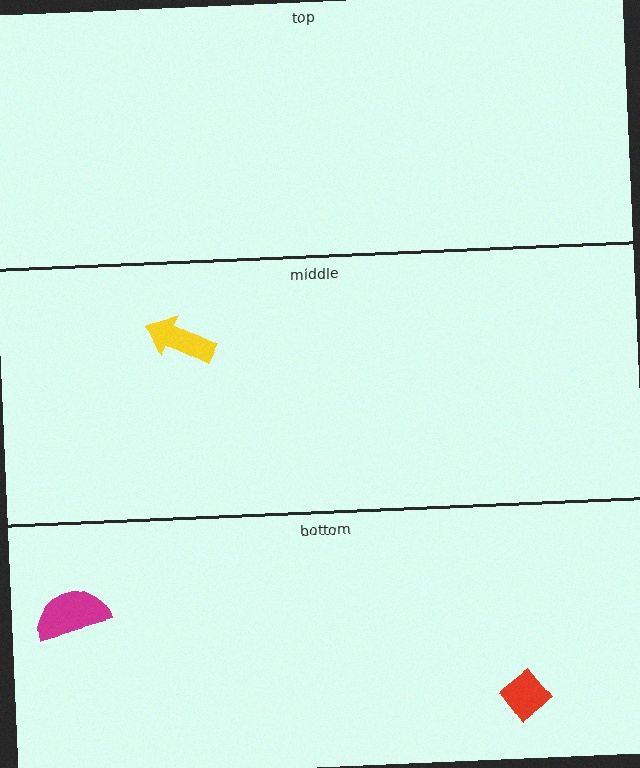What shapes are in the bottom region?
The red diamond, the magenta semicircle.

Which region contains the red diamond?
The bottom region.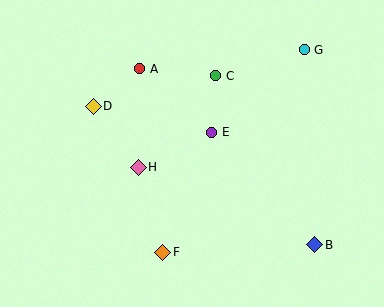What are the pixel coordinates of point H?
Point H is at (138, 167).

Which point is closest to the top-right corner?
Point G is closest to the top-right corner.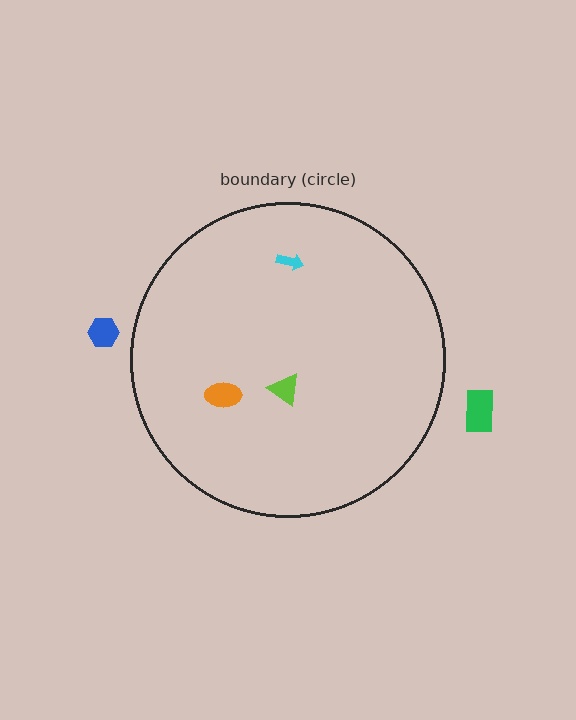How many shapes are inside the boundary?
3 inside, 2 outside.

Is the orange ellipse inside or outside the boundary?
Inside.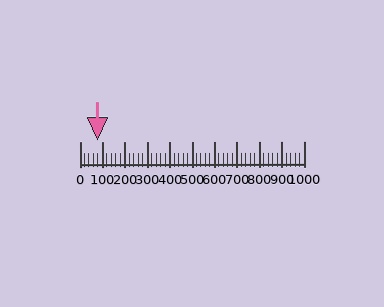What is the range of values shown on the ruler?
The ruler shows values from 0 to 1000.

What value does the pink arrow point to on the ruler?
The pink arrow points to approximately 80.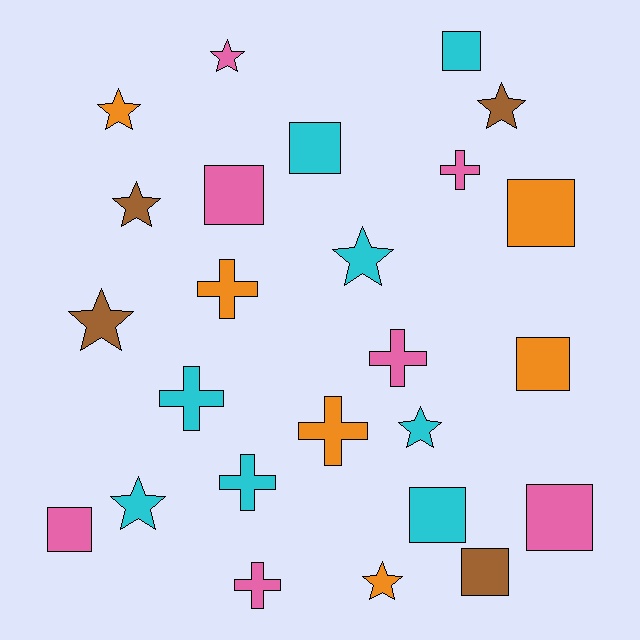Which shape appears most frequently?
Square, with 9 objects.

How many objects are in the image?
There are 25 objects.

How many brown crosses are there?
There are no brown crosses.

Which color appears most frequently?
Cyan, with 8 objects.